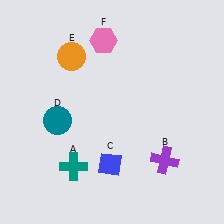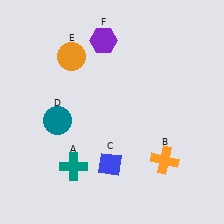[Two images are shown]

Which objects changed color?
B changed from purple to orange. F changed from pink to purple.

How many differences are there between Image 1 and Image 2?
There are 2 differences between the two images.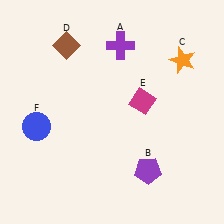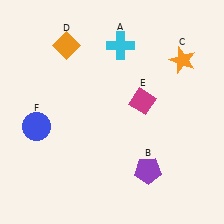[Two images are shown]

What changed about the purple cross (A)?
In Image 1, A is purple. In Image 2, it changed to cyan.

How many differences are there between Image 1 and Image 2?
There are 2 differences between the two images.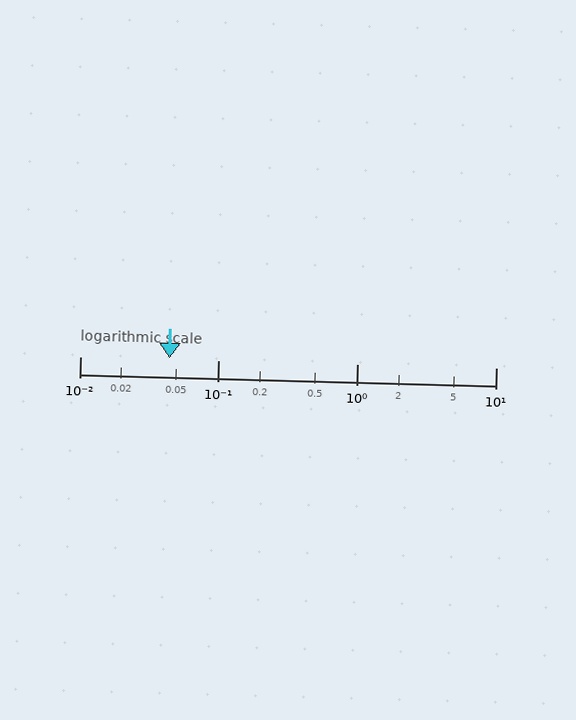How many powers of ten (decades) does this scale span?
The scale spans 3 decades, from 0.01 to 10.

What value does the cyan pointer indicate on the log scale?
The pointer indicates approximately 0.044.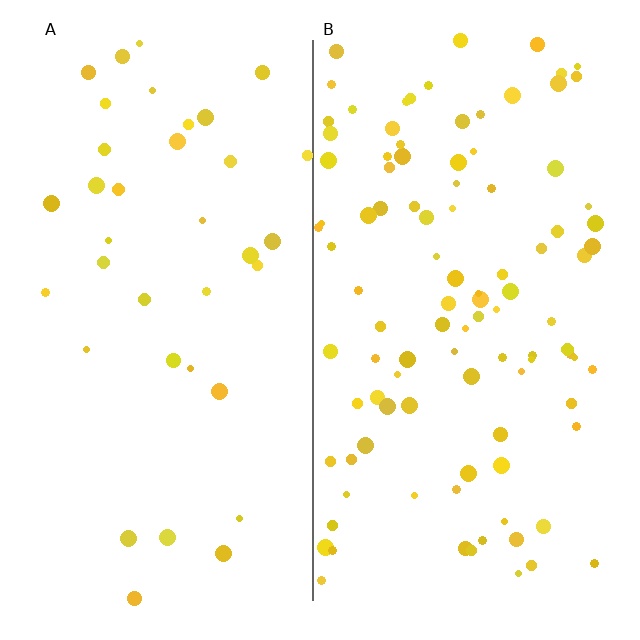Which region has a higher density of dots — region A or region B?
B (the right).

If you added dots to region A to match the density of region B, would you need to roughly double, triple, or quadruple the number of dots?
Approximately triple.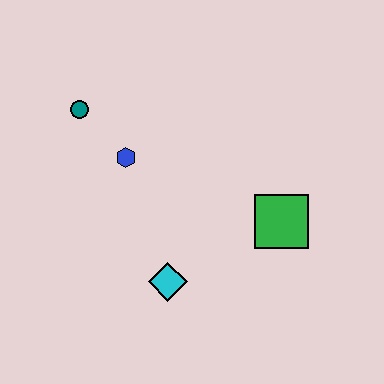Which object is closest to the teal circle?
The blue hexagon is closest to the teal circle.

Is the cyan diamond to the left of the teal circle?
No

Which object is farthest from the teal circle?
The green square is farthest from the teal circle.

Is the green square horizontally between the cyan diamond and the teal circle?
No